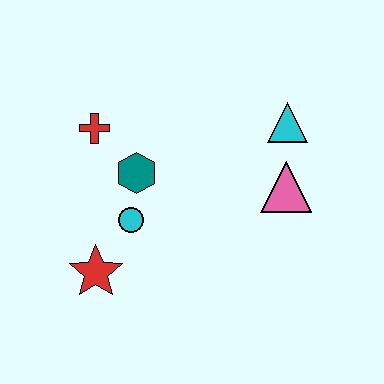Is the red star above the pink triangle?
No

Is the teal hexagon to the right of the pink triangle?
No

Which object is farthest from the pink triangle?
The red star is farthest from the pink triangle.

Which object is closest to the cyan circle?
The teal hexagon is closest to the cyan circle.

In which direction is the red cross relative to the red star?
The red cross is above the red star.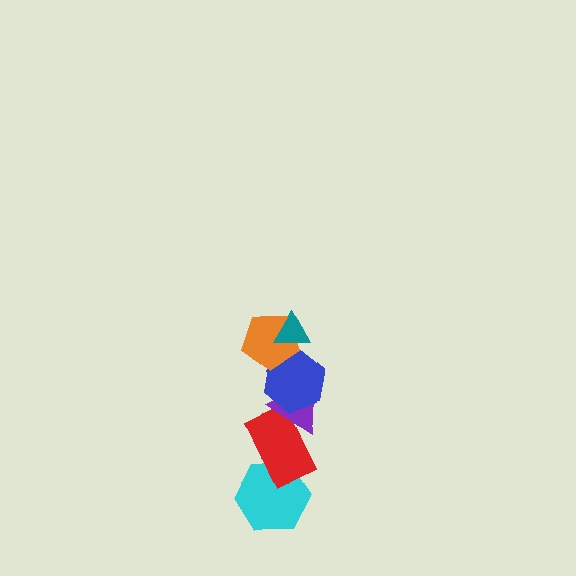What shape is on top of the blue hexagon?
The orange pentagon is on top of the blue hexagon.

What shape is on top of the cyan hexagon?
The red rectangle is on top of the cyan hexagon.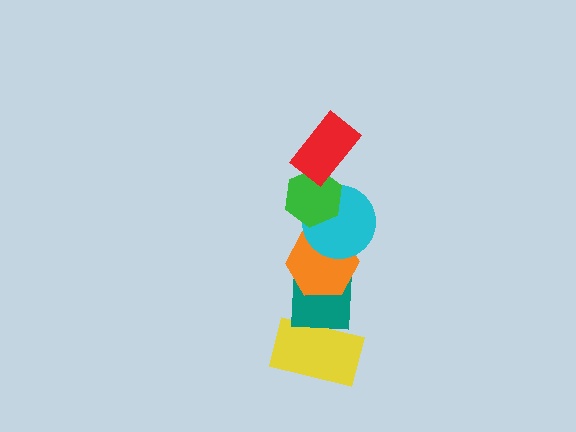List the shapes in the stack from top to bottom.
From top to bottom: the red rectangle, the green hexagon, the cyan circle, the orange hexagon, the teal square, the yellow rectangle.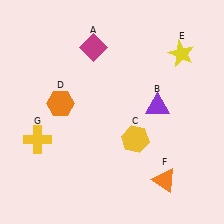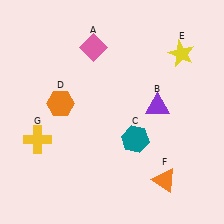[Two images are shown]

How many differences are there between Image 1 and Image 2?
There are 2 differences between the two images.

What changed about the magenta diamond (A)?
In Image 1, A is magenta. In Image 2, it changed to pink.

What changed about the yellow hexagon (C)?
In Image 1, C is yellow. In Image 2, it changed to teal.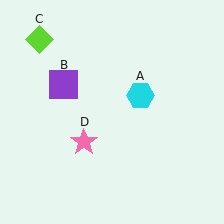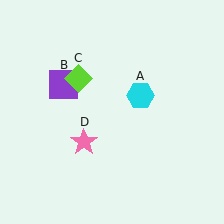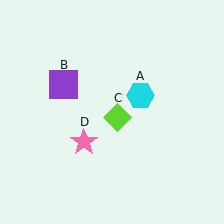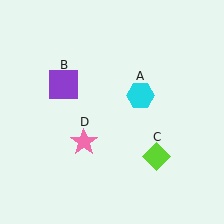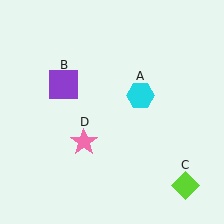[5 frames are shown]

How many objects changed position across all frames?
1 object changed position: lime diamond (object C).